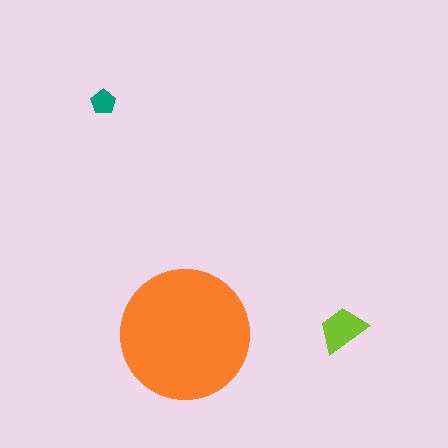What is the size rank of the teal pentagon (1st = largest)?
3rd.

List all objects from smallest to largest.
The teal pentagon, the lime trapezoid, the orange circle.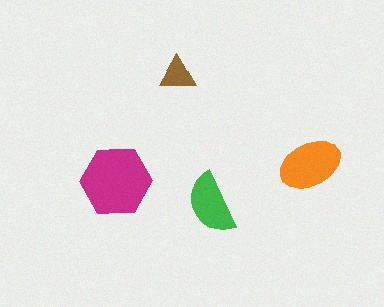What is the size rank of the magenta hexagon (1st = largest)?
1st.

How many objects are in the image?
There are 4 objects in the image.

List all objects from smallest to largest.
The brown triangle, the green semicircle, the orange ellipse, the magenta hexagon.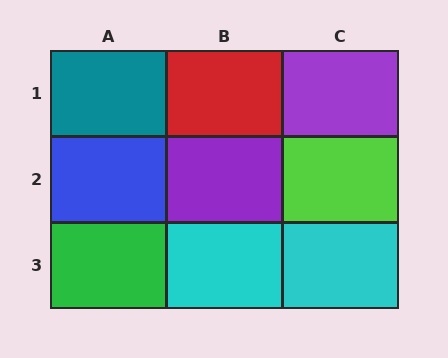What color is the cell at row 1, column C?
Purple.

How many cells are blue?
1 cell is blue.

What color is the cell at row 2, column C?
Lime.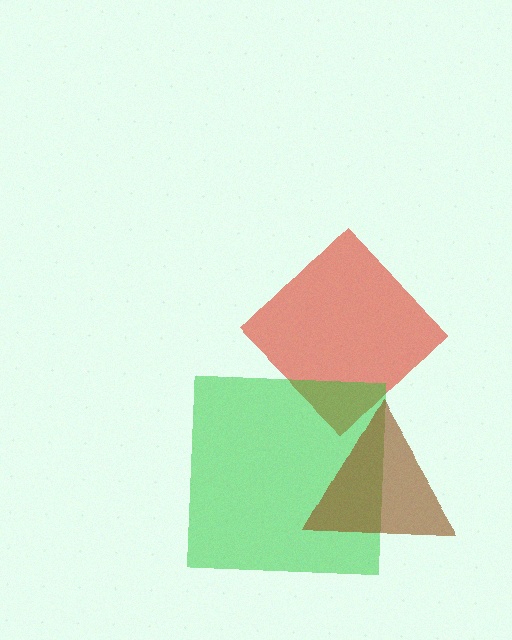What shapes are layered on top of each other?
The layered shapes are: a red diamond, a green square, a brown triangle.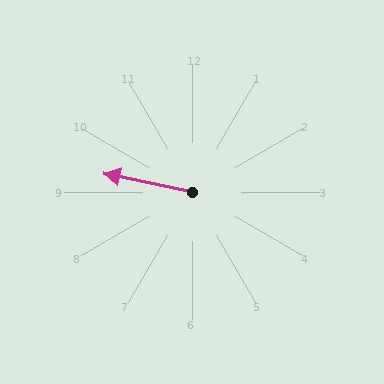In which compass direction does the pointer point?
West.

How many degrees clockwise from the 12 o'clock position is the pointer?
Approximately 282 degrees.